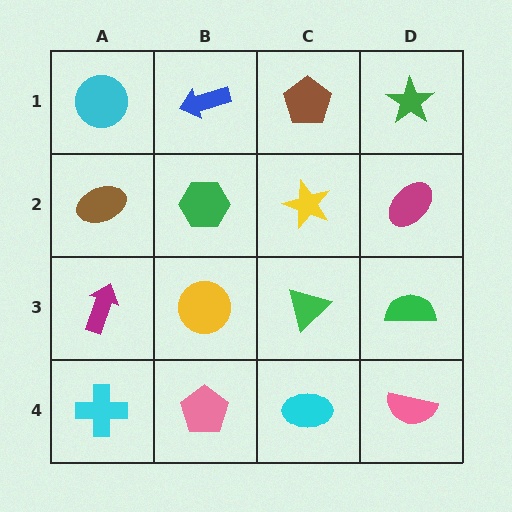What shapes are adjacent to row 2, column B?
A blue arrow (row 1, column B), a yellow circle (row 3, column B), a brown ellipse (row 2, column A), a yellow star (row 2, column C).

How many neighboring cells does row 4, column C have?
3.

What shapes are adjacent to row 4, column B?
A yellow circle (row 3, column B), a cyan cross (row 4, column A), a cyan ellipse (row 4, column C).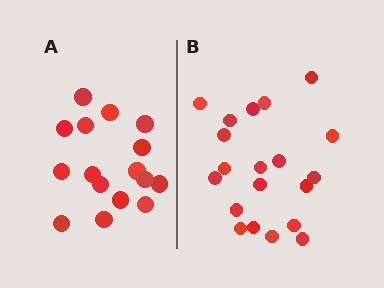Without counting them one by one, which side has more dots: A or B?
Region B (the right region) has more dots.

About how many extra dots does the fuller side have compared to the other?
Region B has about 4 more dots than region A.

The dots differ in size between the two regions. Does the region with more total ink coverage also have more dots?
No. Region A has more total ink coverage because its dots are larger, but region B actually contains more individual dots. Total area can be misleading — the number of items is what matters here.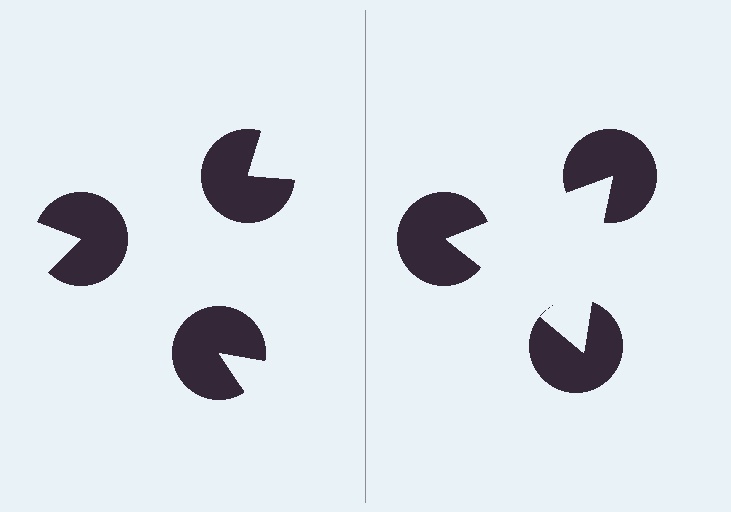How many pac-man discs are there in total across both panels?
6 — 3 on each side.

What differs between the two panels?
The pac-man discs are positioned identically on both sides; only the wedge orientations differ. On the right they align to a triangle; on the left they are misaligned.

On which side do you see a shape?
An illusory triangle appears on the right side. On the left side the wedge cuts are rotated, so no coherent shape forms.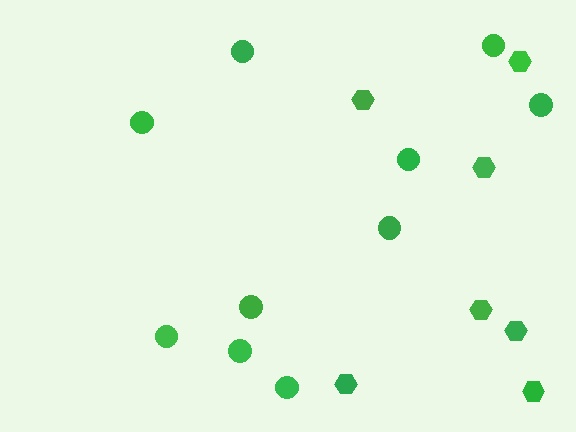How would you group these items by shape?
There are 2 groups: one group of hexagons (7) and one group of circles (10).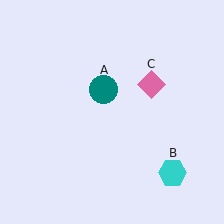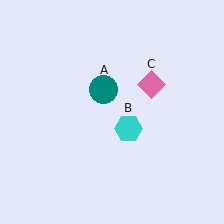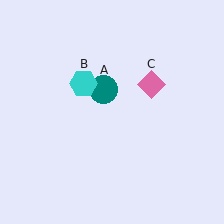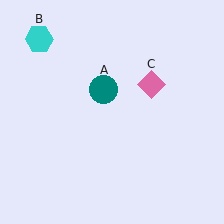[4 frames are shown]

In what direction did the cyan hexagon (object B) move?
The cyan hexagon (object B) moved up and to the left.